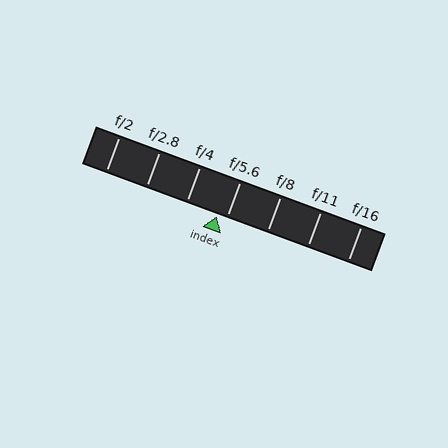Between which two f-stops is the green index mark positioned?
The index mark is between f/4 and f/5.6.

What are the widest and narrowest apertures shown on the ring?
The widest aperture shown is f/2 and the narrowest is f/16.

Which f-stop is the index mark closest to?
The index mark is closest to f/5.6.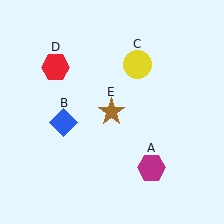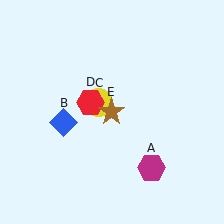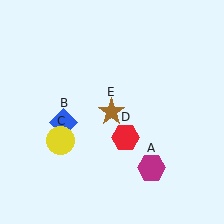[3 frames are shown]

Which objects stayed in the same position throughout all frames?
Magenta hexagon (object A) and blue diamond (object B) and brown star (object E) remained stationary.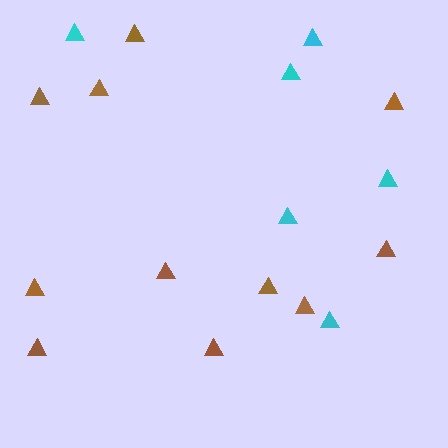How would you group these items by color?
There are 2 groups: one group of brown triangles (11) and one group of cyan triangles (6).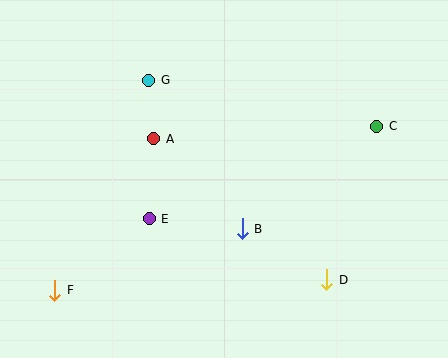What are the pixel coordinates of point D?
Point D is at (327, 280).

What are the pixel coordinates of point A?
Point A is at (154, 139).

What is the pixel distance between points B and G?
The distance between B and G is 175 pixels.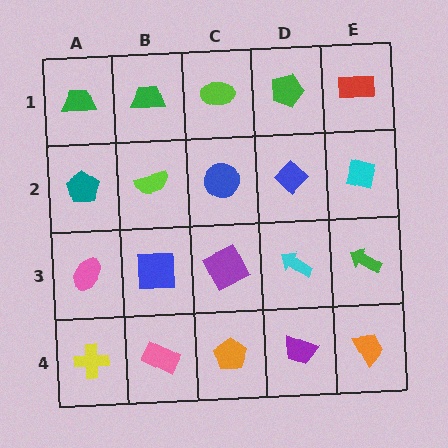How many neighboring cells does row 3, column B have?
4.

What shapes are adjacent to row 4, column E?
A green arrow (row 3, column E), a purple trapezoid (row 4, column D).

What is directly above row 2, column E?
A red rectangle.